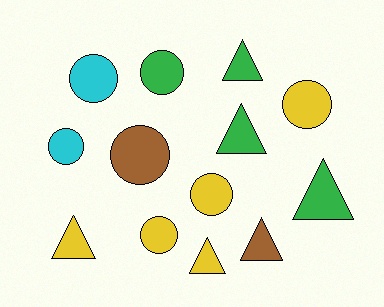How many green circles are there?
There is 1 green circle.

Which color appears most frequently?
Yellow, with 5 objects.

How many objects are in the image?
There are 13 objects.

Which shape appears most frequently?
Circle, with 7 objects.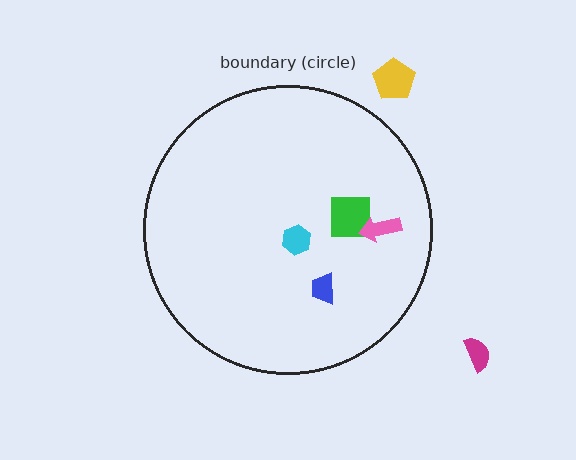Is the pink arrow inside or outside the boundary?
Inside.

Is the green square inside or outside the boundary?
Inside.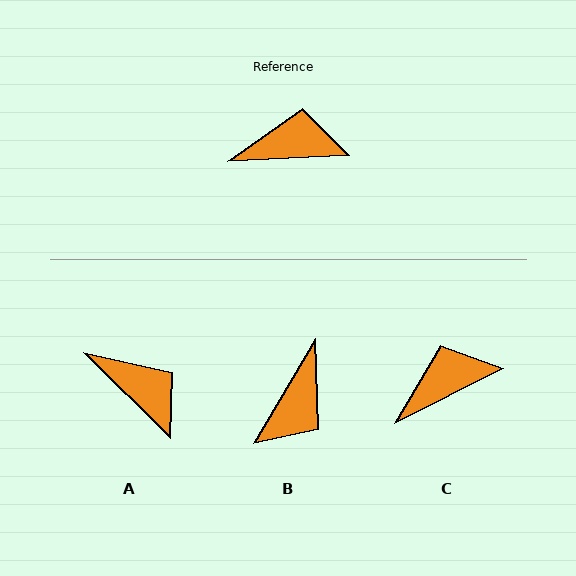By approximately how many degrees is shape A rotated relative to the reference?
Approximately 48 degrees clockwise.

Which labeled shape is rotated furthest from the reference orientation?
B, about 123 degrees away.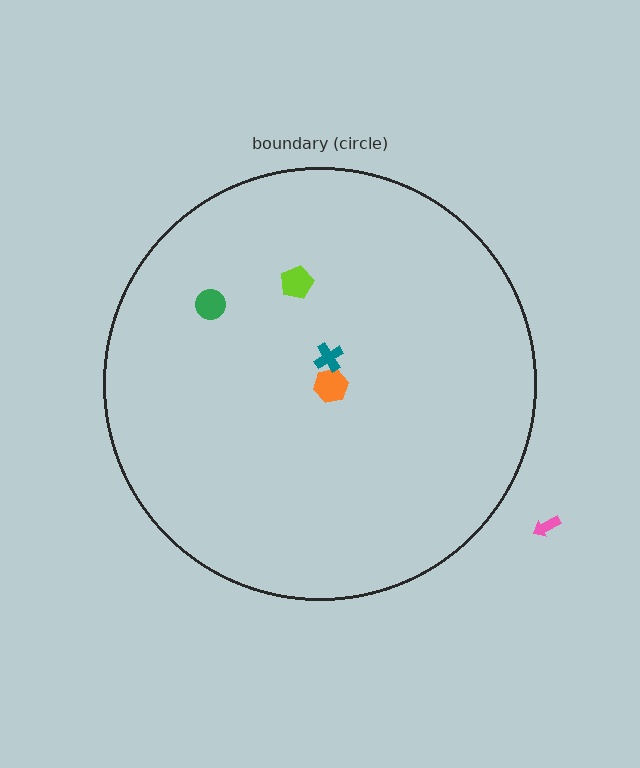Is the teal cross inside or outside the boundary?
Inside.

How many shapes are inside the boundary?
4 inside, 1 outside.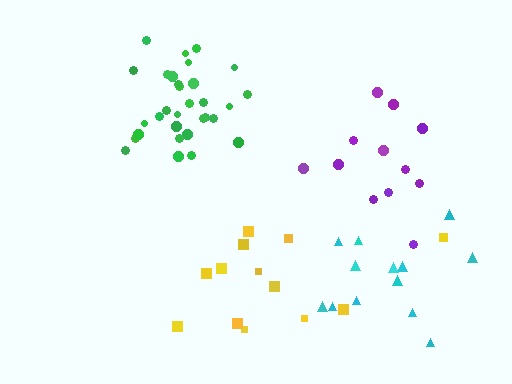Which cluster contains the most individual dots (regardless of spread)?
Green (31).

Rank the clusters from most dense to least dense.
green, purple, cyan, yellow.